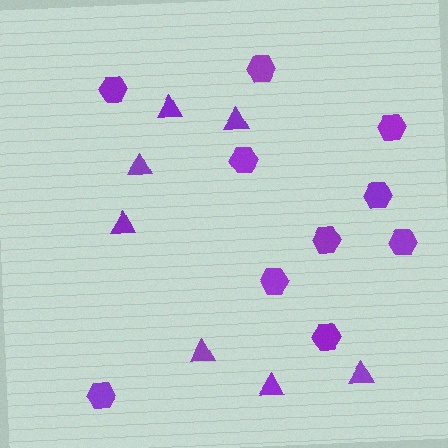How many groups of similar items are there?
There are 2 groups: one group of triangles (7) and one group of hexagons (10).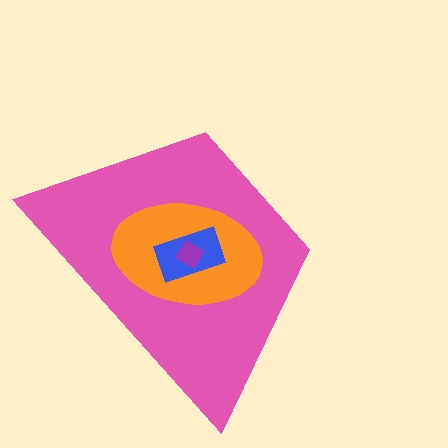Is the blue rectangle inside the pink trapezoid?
Yes.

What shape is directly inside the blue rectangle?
The purple diamond.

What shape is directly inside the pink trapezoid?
The orange ellipse.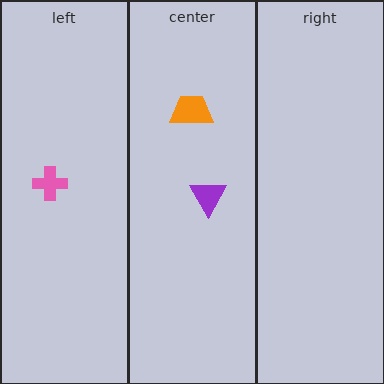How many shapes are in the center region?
2.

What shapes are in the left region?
The pink cross.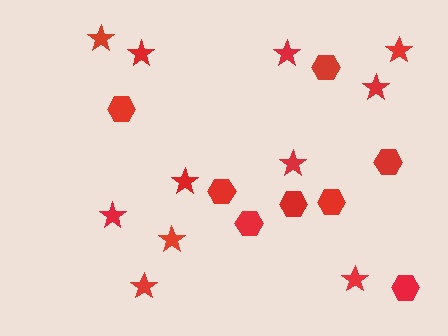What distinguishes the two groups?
There are 2 groups: one group of hexagons (8) and one group of stars (11).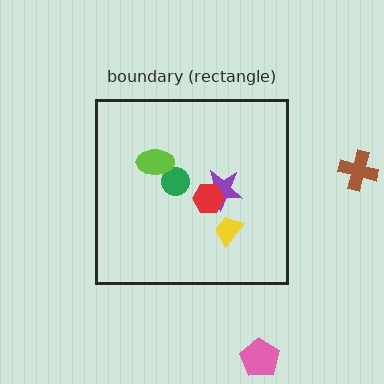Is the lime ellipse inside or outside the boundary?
Inside.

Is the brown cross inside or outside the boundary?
Outside.